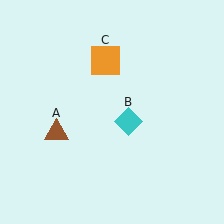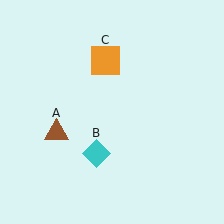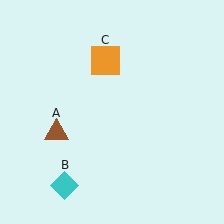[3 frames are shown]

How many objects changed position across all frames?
1 object changed position: cyan diamond (object B).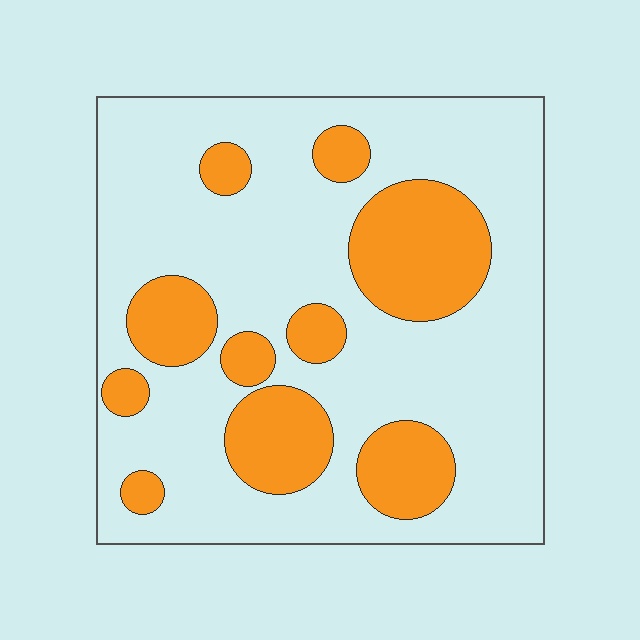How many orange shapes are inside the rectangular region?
10.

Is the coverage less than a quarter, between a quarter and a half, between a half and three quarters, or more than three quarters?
Between a quarter and a half.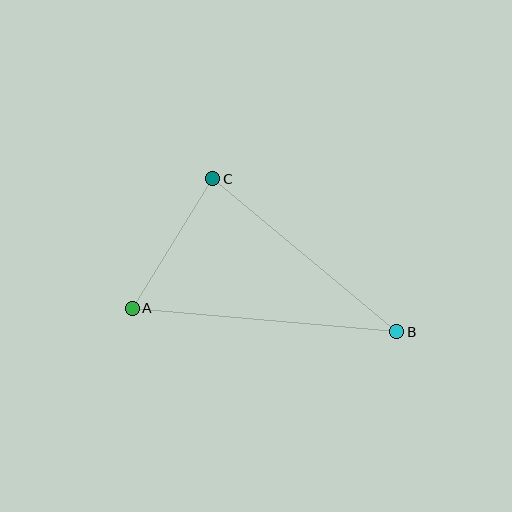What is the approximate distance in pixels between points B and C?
The distance between B and C is approximately 240 pixels.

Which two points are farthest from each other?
Points A and B are farthest from each other.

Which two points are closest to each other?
Points A and C are closest to each other.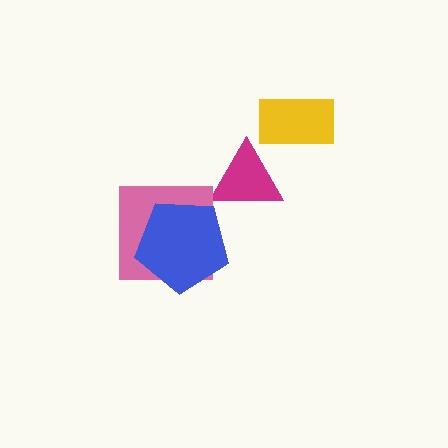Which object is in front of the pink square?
The blue pentagon is in front of the pink square.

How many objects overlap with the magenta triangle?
0 objects overlap with the magenta triangle.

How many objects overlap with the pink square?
1 object overlaps with the pink square.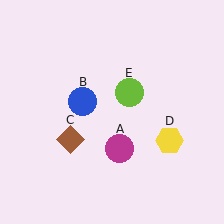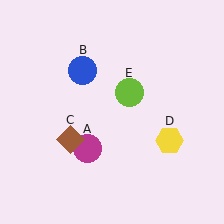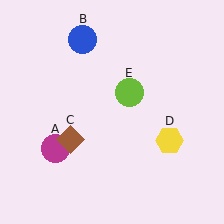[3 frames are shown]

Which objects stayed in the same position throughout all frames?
Brown diamond (object C) and yellow hexagon (object D) and lime circle (object E) remained stationary.